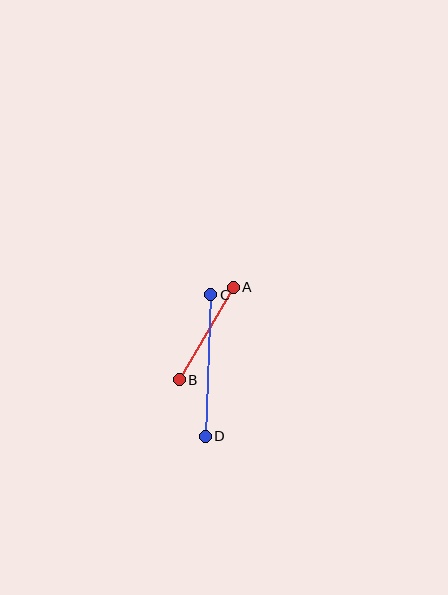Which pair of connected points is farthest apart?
Points C and D are farthest apart.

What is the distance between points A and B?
The distance is approximately 107 pixels.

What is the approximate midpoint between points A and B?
The midpoint is at approximately (206, 333) pixels.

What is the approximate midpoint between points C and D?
The midpoint is at approximately (208, 366) pixels.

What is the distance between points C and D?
The distance is approximately 142 pixels.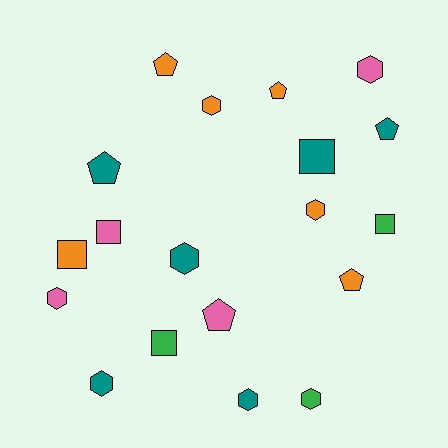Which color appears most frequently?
Orange, with 6 objects.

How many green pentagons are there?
There are no green pentagons.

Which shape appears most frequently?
Hexagon, with 8 objects.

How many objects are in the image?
There are 19 objects.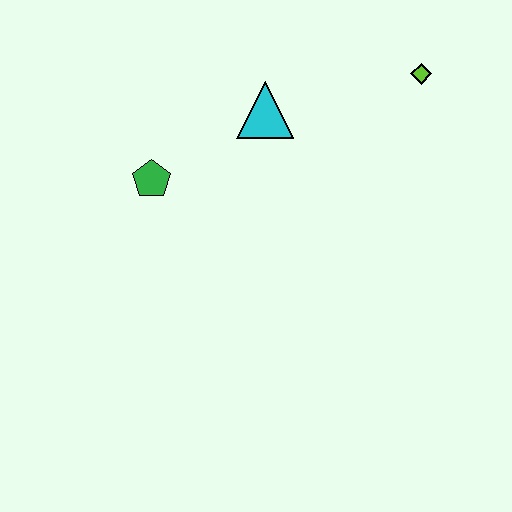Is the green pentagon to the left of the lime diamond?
Yes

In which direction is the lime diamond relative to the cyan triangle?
The lime diamond is to the right of the cyan triangle.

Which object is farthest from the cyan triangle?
The lime diamond is farthest from the cyan triangle.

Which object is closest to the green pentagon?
The cyan triangle is closest to the green pentagon.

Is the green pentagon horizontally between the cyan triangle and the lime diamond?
No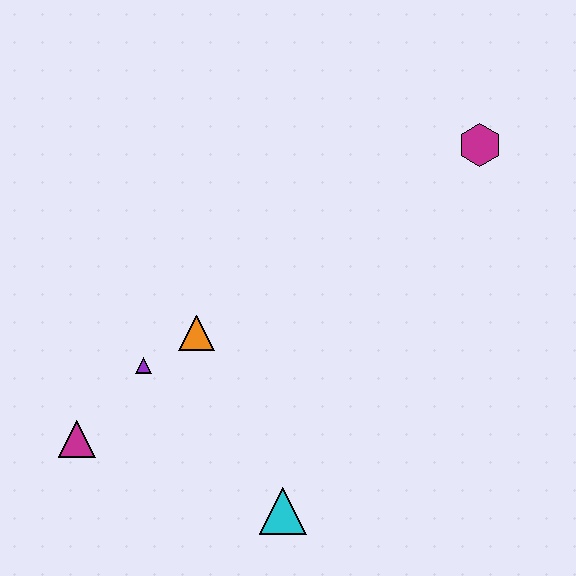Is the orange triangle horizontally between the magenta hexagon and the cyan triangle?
No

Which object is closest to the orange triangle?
The purple triangle is closest to the orange triangle.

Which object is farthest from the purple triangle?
The magenta hexagon is farthest from the purple triangle.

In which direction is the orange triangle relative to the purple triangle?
The orange triangle is to the right of the purple triangle.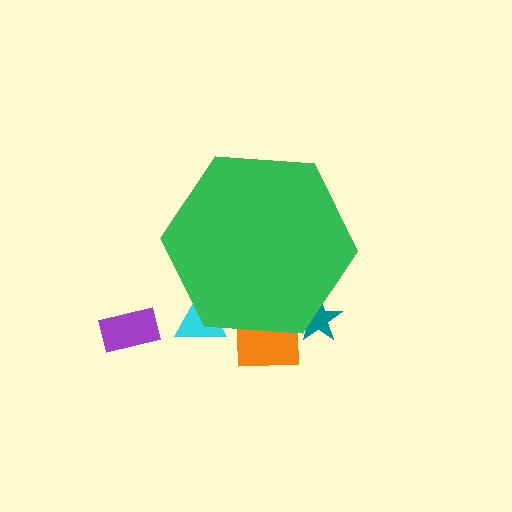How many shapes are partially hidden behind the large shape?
3 shapes are partially hidden.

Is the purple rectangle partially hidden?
No, the purple rectangle is fully visible.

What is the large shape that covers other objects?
A green hexagon.